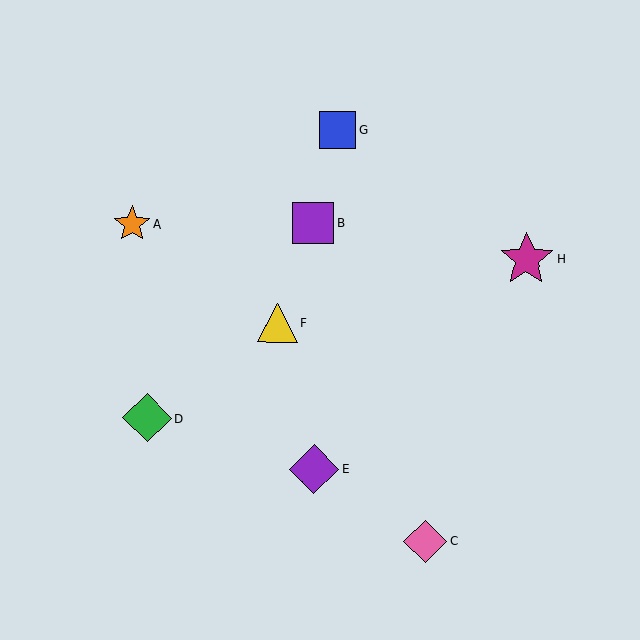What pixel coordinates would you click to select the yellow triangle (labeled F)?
Click at (278, 323) to select the yellow triangle F.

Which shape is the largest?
The magenta star (labeled H) is the largest.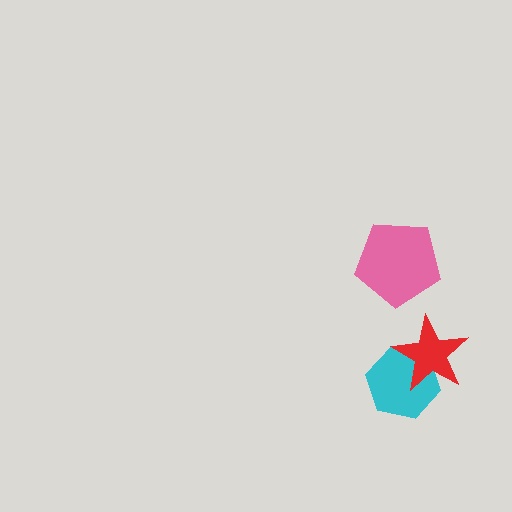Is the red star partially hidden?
No, no other shape covers it.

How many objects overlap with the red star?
1 object overlaps with the red star.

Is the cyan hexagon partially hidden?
Yes, it is partially covered by another shape.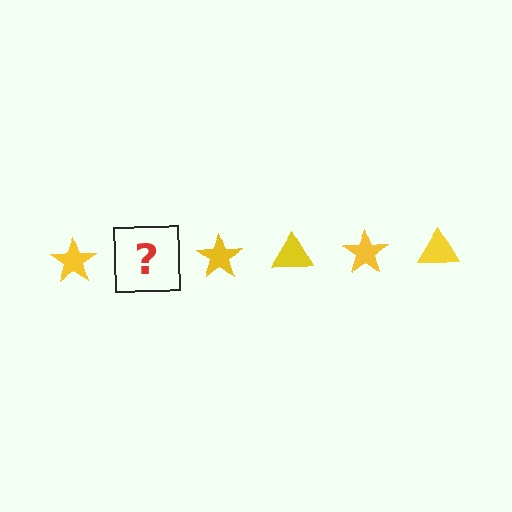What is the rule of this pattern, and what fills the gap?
The rule is that the pattern cycles through star, triangle shapes in yellow. The gap should be filled with a yellow triangle.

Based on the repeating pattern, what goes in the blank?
The blank should be a yellow triangle.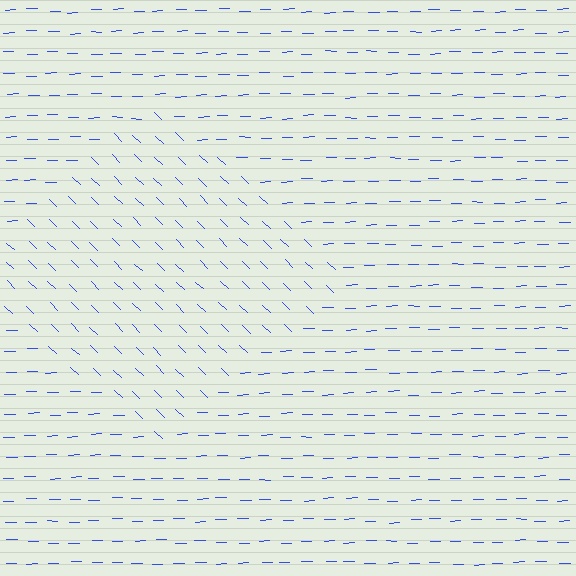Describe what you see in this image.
The image is filled with small blue line segments. A diamond region in the image has lines oriented differently from the surrounding lines, creating a visible texture boundary.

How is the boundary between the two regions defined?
The boundary is defined purely by a change in line orientation (approximately 45 degrees difference). All lines are the same color and thickness.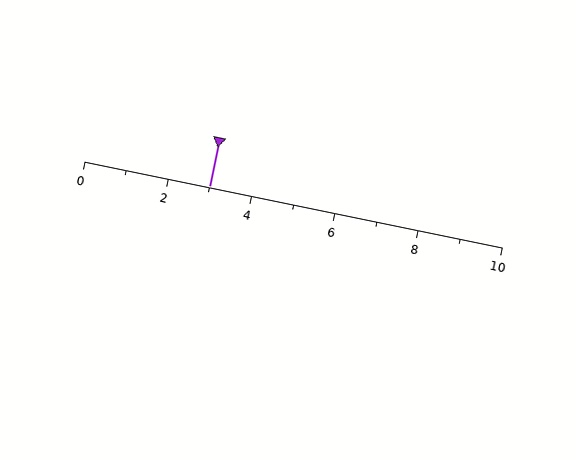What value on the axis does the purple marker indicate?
The marker indicates approximately 3.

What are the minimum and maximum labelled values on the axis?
The axis runs from 0 to 10.